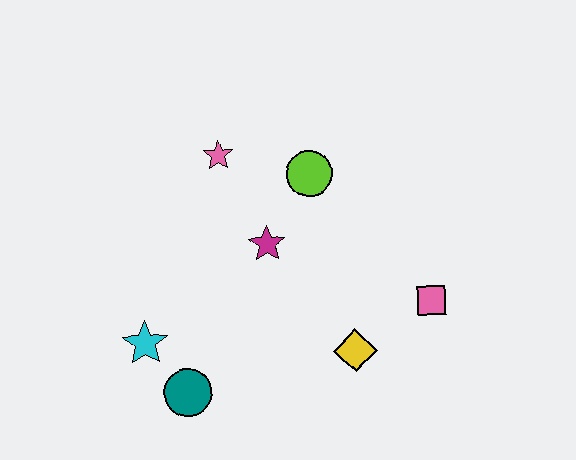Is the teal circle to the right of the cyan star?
Yes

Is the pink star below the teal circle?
No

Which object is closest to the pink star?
The lime circle is closest to the pink star.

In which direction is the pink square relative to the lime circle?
The pink square is below the lime circle.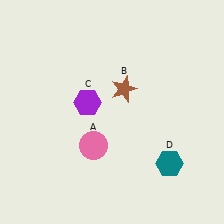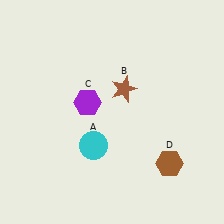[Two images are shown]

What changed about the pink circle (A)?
In Image 1, A is pink. In Image 2, it changed to cyan.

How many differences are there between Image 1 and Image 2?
There are 2 differences between the two images.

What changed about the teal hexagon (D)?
In Image 1, D is teal. In Image 2, it changed to brown.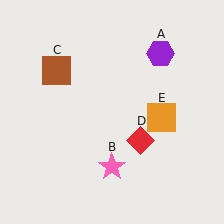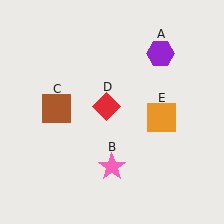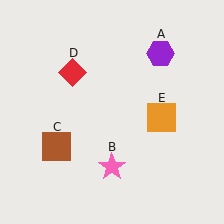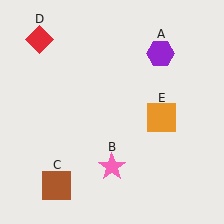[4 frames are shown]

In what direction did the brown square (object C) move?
The brown square (object C) moved down.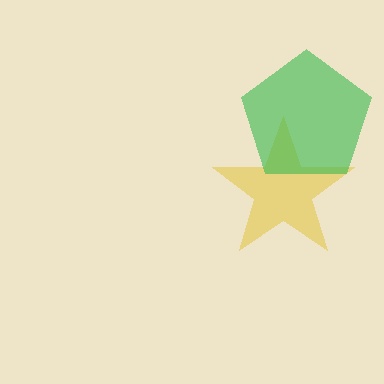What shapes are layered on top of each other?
The layered shapes are: a yellow star, a green pentagon.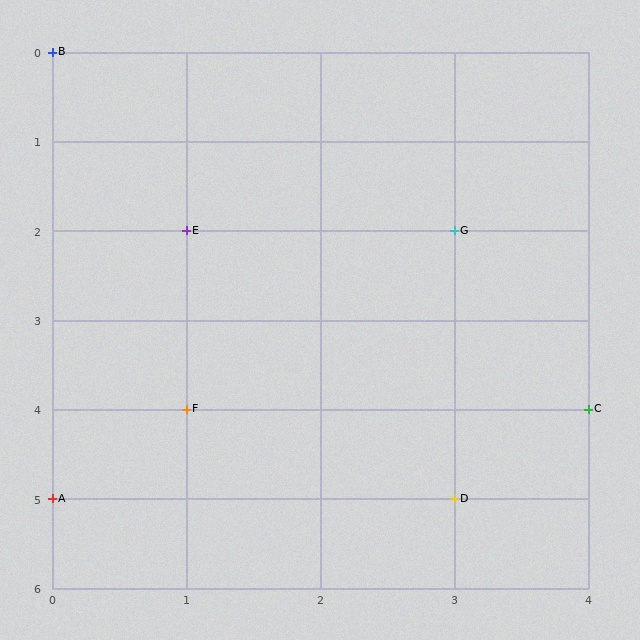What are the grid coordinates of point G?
Point G is at grid coordinates (3, 2).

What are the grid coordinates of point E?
Point E is at grid coordinates (1, 2).